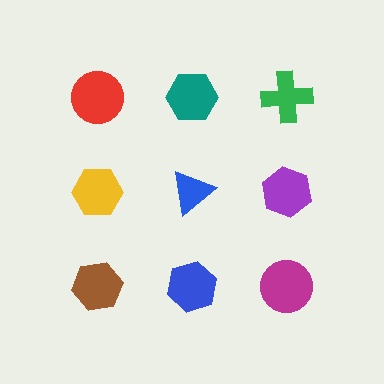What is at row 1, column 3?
A green cross.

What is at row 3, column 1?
A brown hexagon.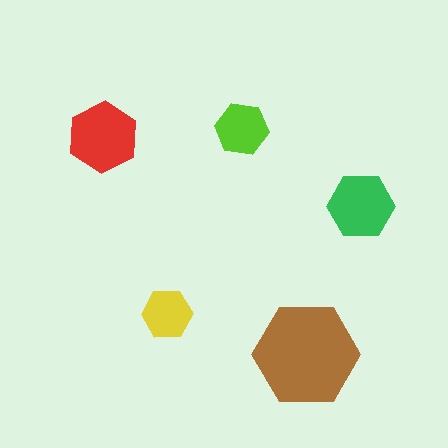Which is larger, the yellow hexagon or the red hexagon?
The red one.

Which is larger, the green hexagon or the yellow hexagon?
The green one.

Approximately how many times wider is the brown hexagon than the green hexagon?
About 1.5 times wider.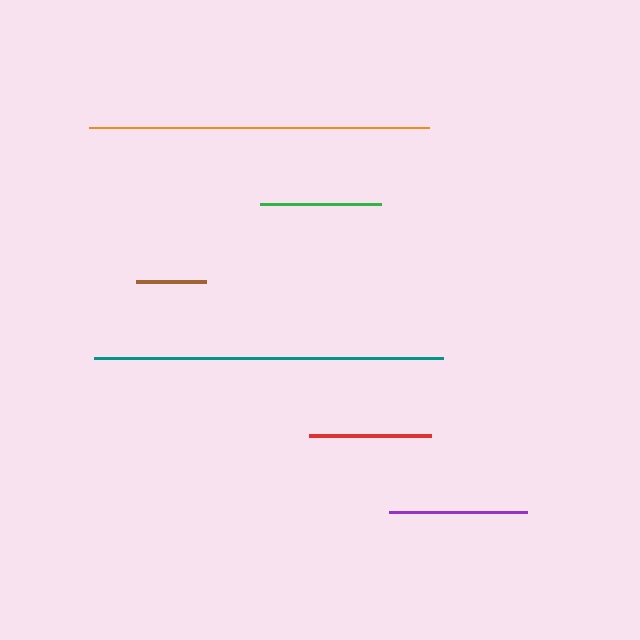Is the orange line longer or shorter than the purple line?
The orange line is longer than the purple line.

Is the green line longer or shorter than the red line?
The red line is longer than the green line.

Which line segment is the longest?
The teal line is the longest at approximately 349 pixels.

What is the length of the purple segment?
The purple segment is approximately 139 pixels long.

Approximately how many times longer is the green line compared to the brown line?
The green line is approximately 1.7 times the length of the brown line.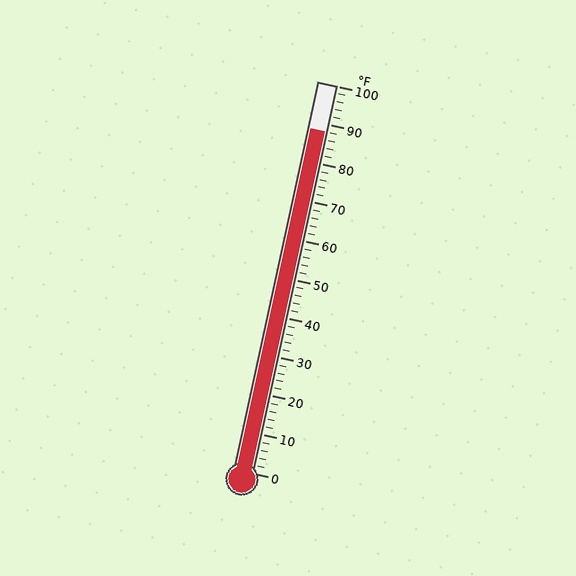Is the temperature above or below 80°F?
The temperature is above 80°F.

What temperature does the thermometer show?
The thermometer shows approximately 88°F.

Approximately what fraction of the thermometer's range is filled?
The thermometer is filled to approximately 90% of its range.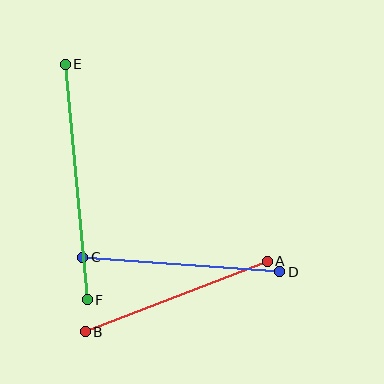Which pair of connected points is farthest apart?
Points E and F are farthest apart.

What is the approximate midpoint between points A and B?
The midpoint is at approximately (176, 297) pixels.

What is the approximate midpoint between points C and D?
The midpoint is at approximately (181, 264) pixels.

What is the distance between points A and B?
The distance is approximately 195 pixels.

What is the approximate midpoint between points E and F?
The midpoint is at approximately (76, 182) pixels.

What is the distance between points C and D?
The distance is approximately 198 pixels.